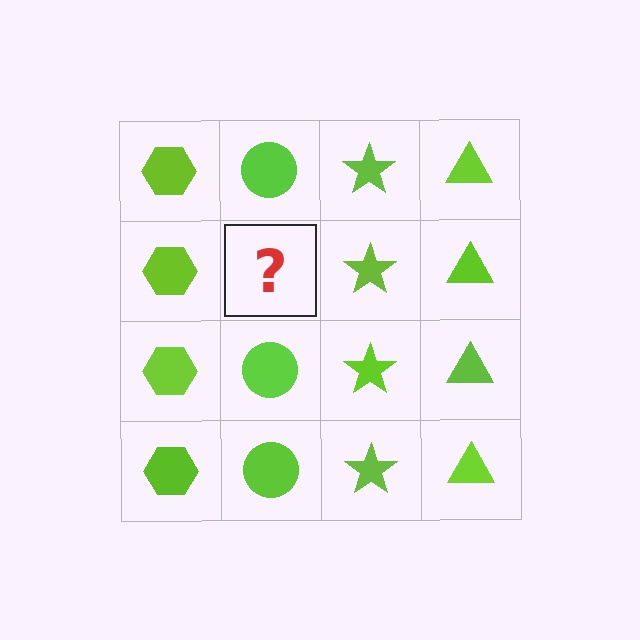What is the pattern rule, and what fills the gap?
The rule is that each column has a consistent shape. The gap should be filled with a lime circle.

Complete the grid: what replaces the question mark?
The question mark should be replaced with a lime circle.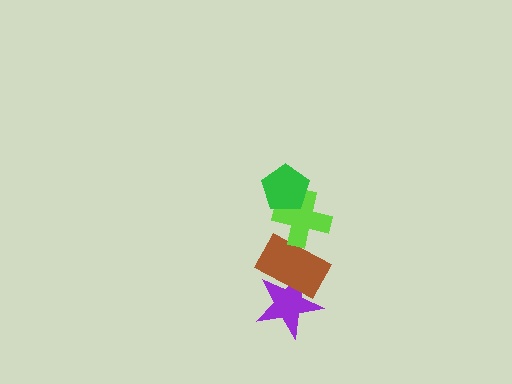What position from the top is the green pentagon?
The green pentagon is 1st from the top.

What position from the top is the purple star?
The purple star is 4th from the top.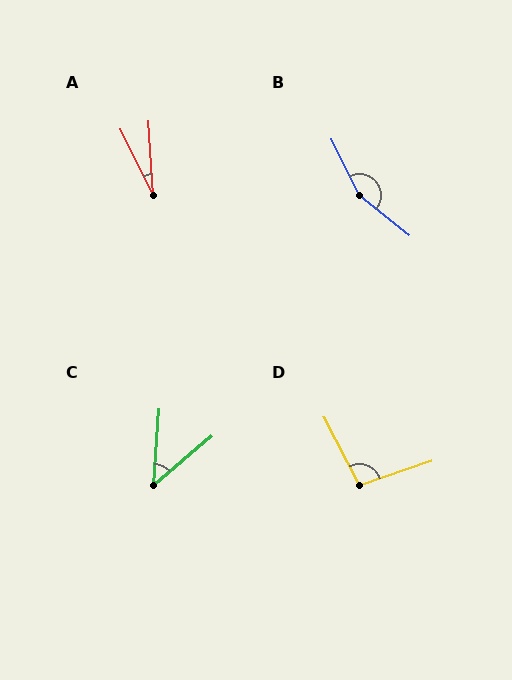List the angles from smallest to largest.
A (22°), C (45°), D (99°), B (154°).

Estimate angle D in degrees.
Approximately 99 degrees.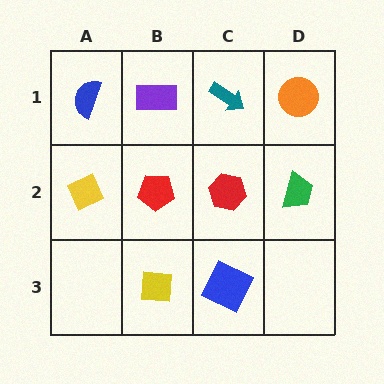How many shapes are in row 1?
4 shapes.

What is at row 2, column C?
A red hexagon.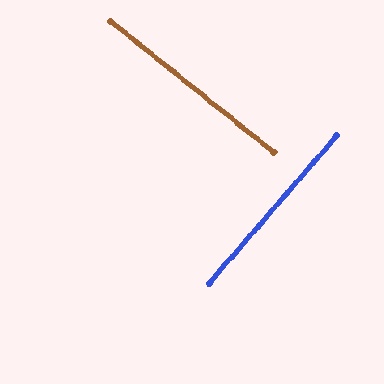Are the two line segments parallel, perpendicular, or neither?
Perpendicular — they meet at approximately 88°.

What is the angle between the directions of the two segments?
Approximately 88 degrees.